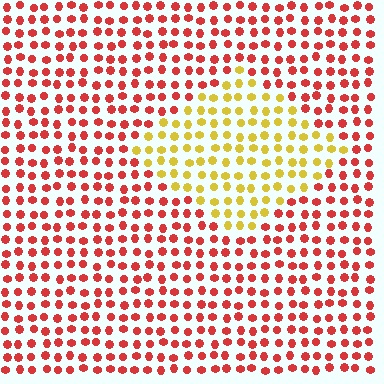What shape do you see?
I see a diamond.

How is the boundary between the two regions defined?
The boundary is defined purely by a slight shift in hue (about 54 degrees). Spacing, size, and orientation are identical on both sides.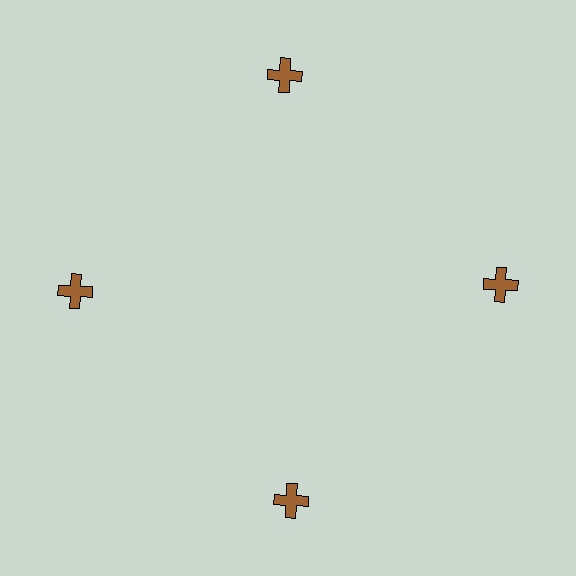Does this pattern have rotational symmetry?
Yes, this pattern has 4-fold rotational symmetry. It looks the same after rotating 90 degrees around the center.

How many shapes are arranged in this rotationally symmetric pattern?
There are 4 shapes, arranged in 4 groups of 1.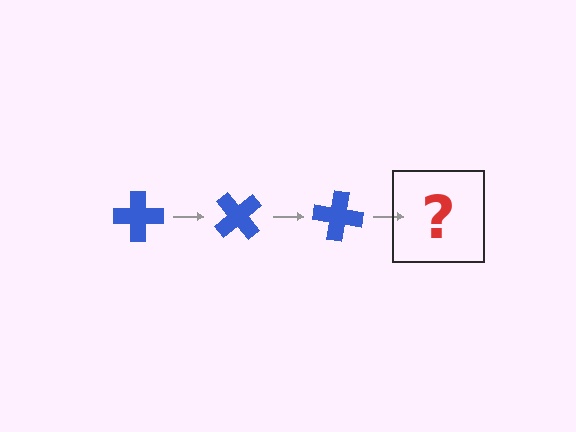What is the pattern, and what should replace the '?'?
The pattern is that the cross rotates 50 degrees each step. The '?' should be a blue cross rotated 150 degrees.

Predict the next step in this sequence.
The next step is a blue cross rotated 150 degrees.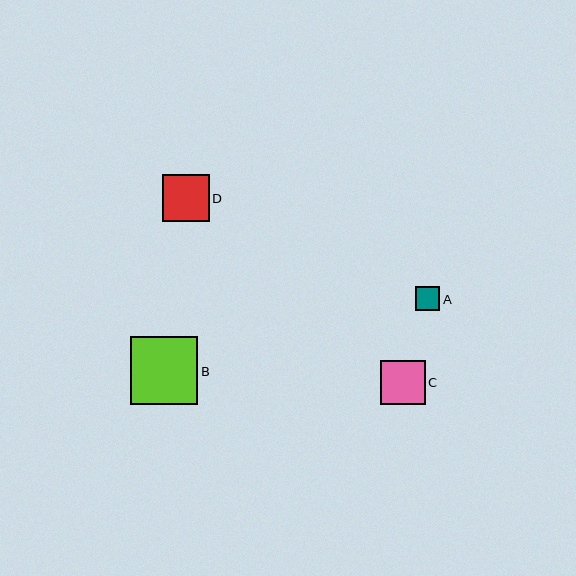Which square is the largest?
Square B is the largest with a size of approximately 68 pixels.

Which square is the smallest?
Square A is the smallest with a size of approximately 24 pixels.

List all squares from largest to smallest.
From largest to smallest: B, D, C, A.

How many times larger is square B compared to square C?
Square B is approximately 1.5 times the size of square C.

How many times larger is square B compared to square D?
Square B is approximately 1.5 times the size of square D.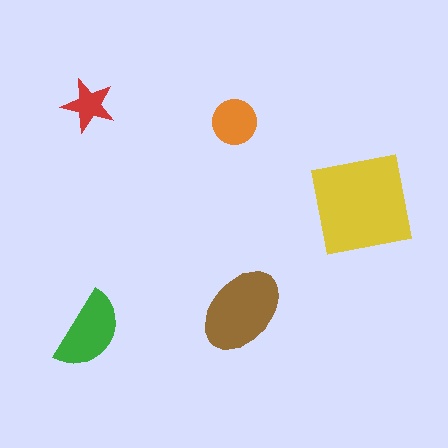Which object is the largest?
The yellow square.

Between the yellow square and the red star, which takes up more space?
The yellow square.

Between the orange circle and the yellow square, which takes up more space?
The yellow square.